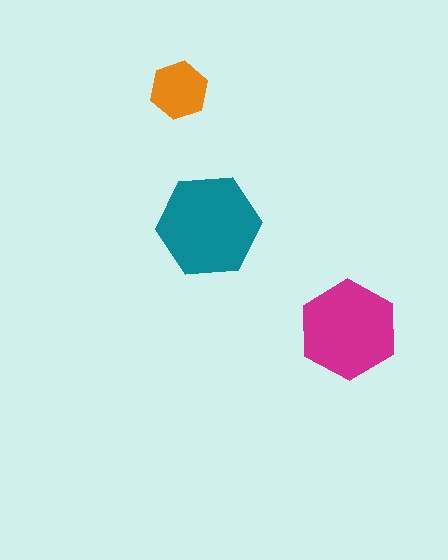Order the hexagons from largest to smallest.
the teal one, the magenta one, the orange one.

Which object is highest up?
The orange hexagon is topmost.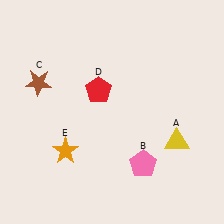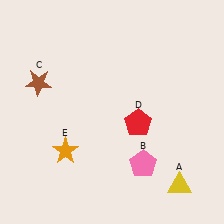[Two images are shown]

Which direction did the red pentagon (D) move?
The red pentagon (D) moved right.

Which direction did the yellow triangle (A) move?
The yellow triangle (A) moved down.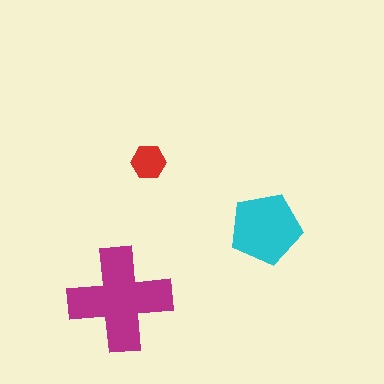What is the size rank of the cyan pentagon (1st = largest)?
2nd.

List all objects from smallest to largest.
The red hexagon, the cyan pentagon, the magenta cross.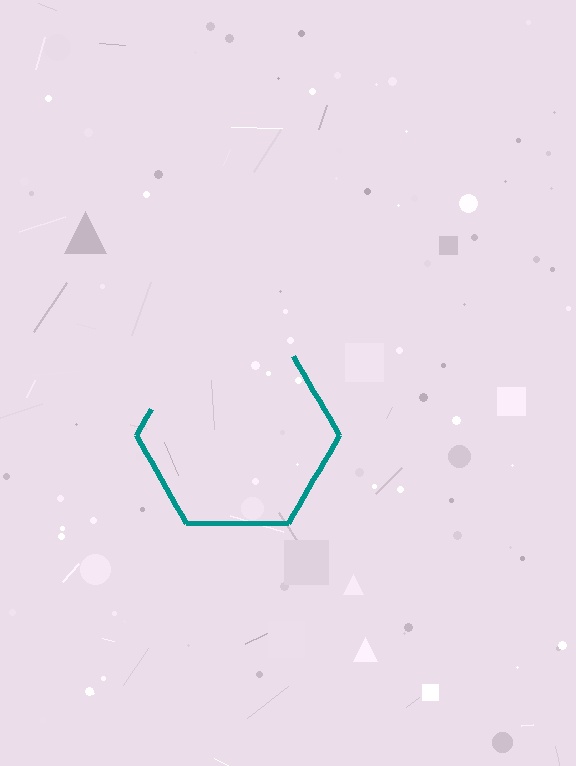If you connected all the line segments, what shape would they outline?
They would outline a hexagon.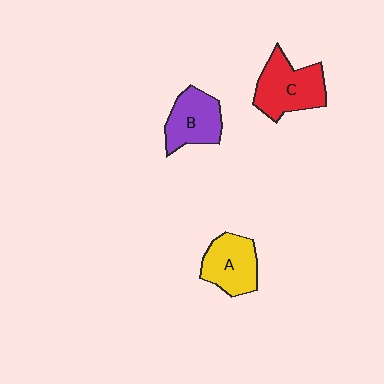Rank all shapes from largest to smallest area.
From largest to smallest: C (red), A (yellow), B (purple).